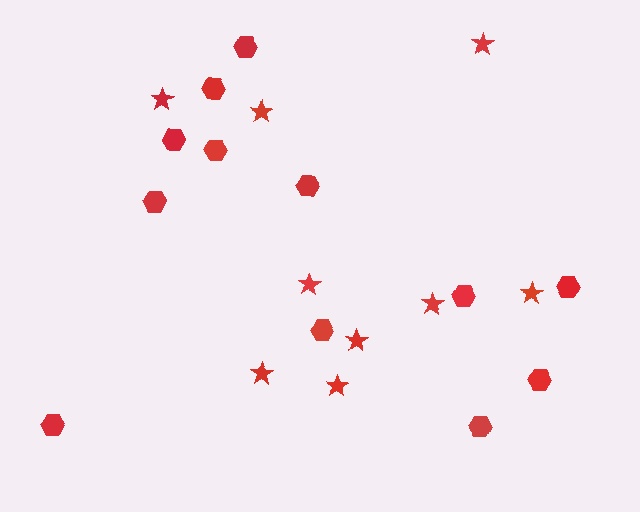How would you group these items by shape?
There are 2 groups: one group of stars (9) and one group of hexagons (12).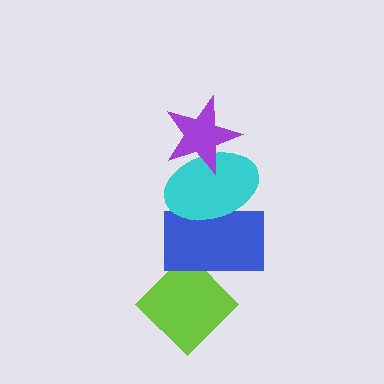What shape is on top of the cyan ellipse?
The purple star is on top of the cyan ellipse.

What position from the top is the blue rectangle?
The blue rectangle is 3rd from the top.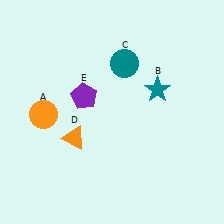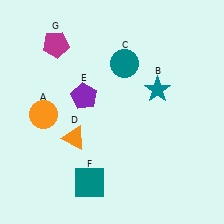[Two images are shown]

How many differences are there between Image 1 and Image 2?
There are 2 differences between the two images.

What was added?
A teal square (F), a magenta pentagon (G) were added in Image 2.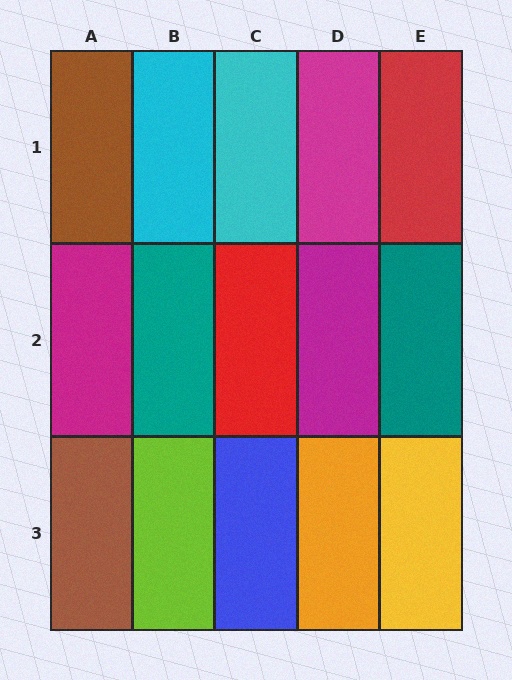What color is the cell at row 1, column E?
Red.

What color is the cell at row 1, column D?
Magenta.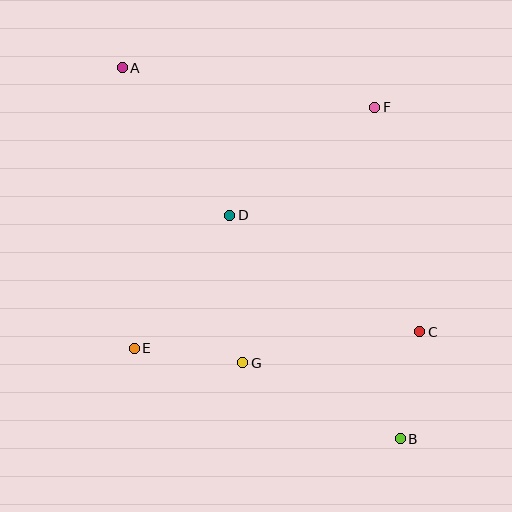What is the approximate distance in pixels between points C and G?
The distance between C and G is approximately 180 pixels.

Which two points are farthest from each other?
Points A and B are farthest from each other.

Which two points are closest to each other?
Points B and C are closest to each other.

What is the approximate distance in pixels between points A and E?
The distance between A and E is approximately 281 pixels.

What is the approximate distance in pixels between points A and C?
The distance between A and C is approximately 398 pixels.